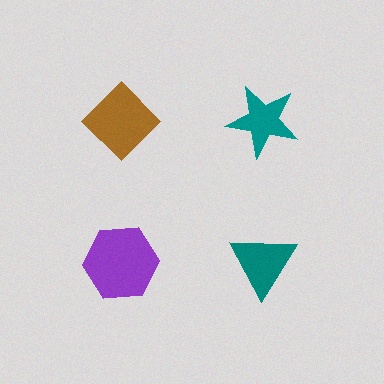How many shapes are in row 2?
2 shapes.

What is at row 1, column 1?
A brown diamond.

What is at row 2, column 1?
A purple hexagon.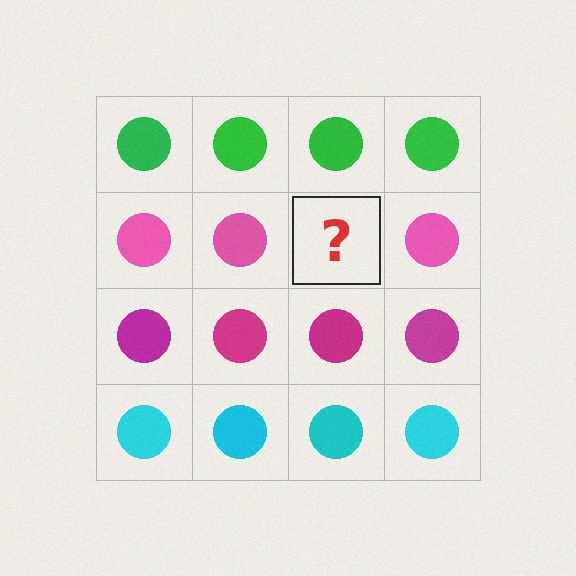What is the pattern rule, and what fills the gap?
The rule is that each row has a consistent color. The gap should be filled with a pink circle.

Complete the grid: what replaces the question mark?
The question mark should be replaced with a pink circle.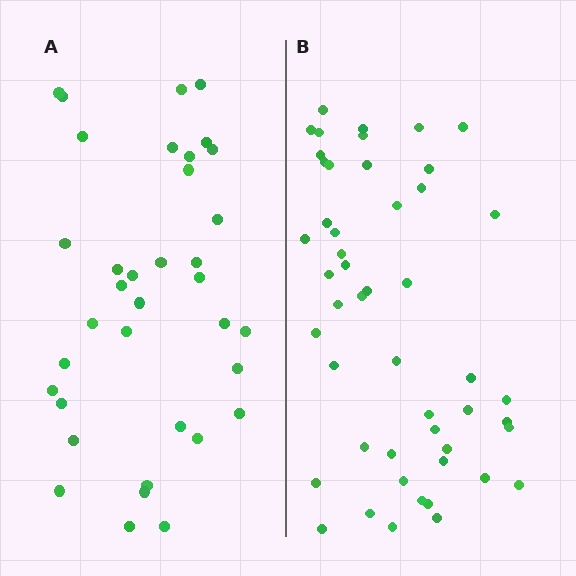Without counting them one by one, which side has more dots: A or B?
Region B (the right region) has more dots.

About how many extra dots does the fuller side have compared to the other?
Region B has approximately 15 more dots than region A.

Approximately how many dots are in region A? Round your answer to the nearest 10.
About 40 dots. (The exact count is 36, which rounds to 40.)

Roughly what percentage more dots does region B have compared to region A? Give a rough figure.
About 35% more.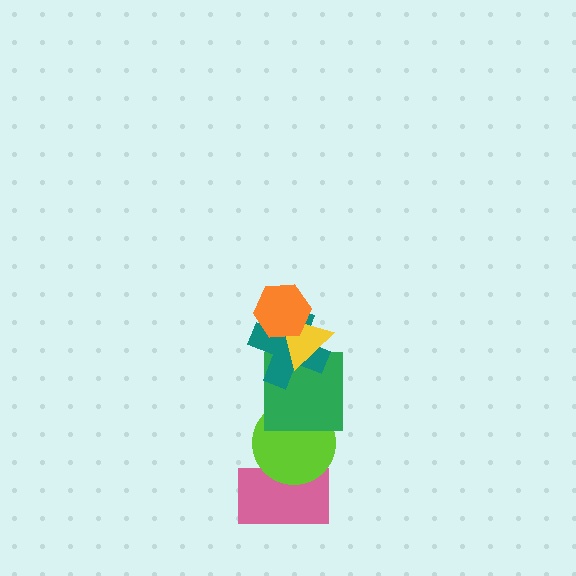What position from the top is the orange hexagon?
The orange hexagon is 1st from the top.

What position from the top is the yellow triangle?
The yellow triangle is 2nd from the top.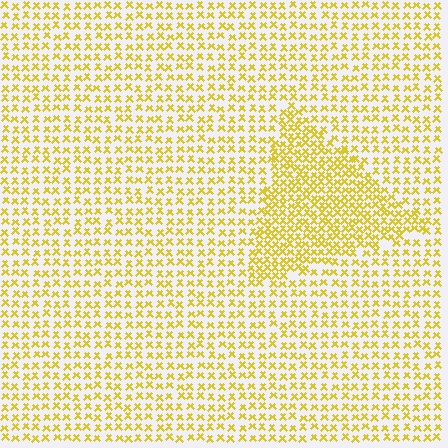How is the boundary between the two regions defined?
The boundary is defined by a change in element density (approximately 1.8x ratio). All elements are the same color, size, and shape.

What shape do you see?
I see a triangle.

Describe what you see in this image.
The image contains small yellow elements arranged at two different densities. A triangle-shaped region is visible where the elements are more densely packed than the surrounding area.